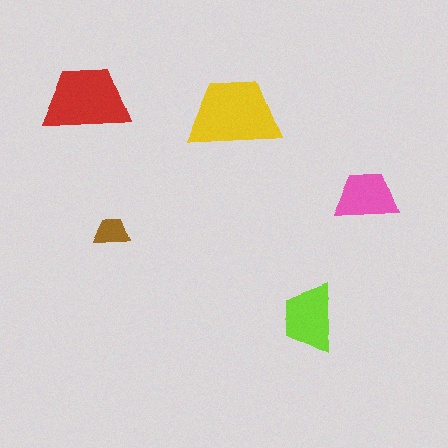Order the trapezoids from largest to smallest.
the yellow one, the red one, the lime one, the pink one, the brown one.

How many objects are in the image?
There are 5 objects in the image.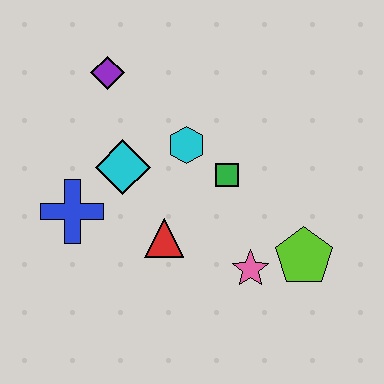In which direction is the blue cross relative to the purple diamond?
The blue cross is below the purple diamond.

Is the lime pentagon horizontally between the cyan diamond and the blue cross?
No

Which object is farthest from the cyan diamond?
The lime pentagon is farthest from the cyan diamond.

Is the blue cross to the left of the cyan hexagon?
Yes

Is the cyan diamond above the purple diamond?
No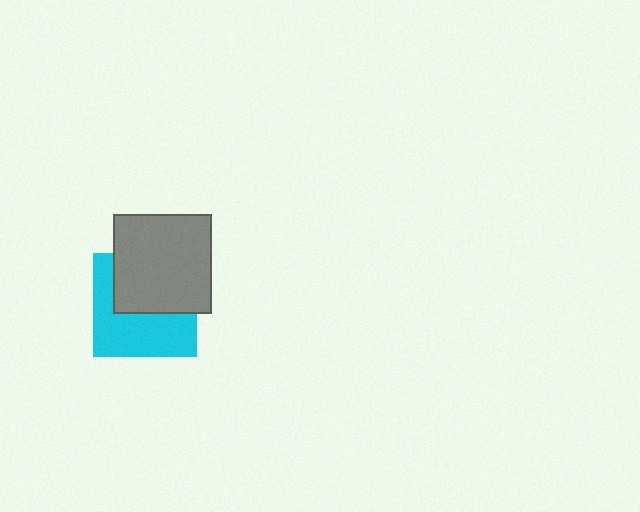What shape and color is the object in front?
The object in front is a gray square.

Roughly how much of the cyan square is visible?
About half of it is visible (roughly 53%).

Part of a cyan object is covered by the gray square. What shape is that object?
It is a square.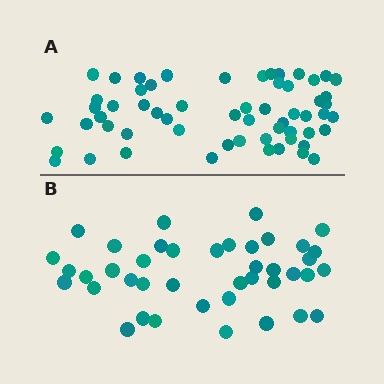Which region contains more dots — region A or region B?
Region A (the top region) has more dots.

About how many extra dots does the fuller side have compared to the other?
Region A has approximately 20 more dots than region B.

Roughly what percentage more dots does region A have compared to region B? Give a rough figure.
About 45% more.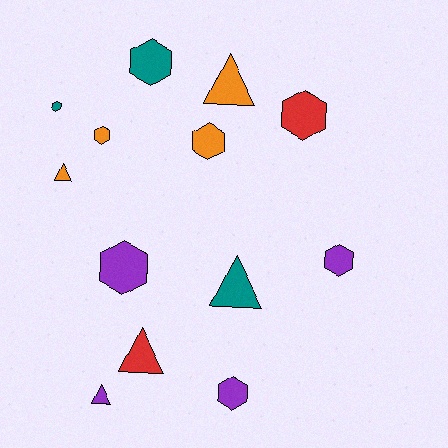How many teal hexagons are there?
There are 2 teal hexagons.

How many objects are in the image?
There are 13 objects.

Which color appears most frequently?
Orange, with 4 objects.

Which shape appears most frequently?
Hexagon, with 8 objects.